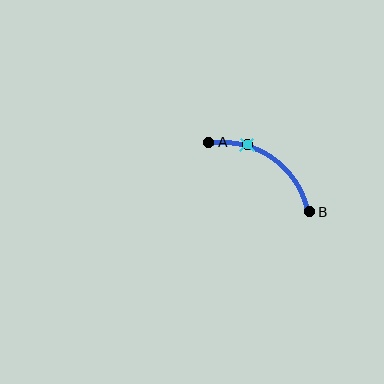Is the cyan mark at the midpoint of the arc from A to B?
No. The cyan mark lies on the arc but is closer to endpoint A. The arc midpoint would be at the point on the curve equidistant along the arc from both A and B.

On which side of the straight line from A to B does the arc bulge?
The arc bulges above and to the right of the straight line connecting A and B.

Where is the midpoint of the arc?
The arc midpoint is the point on the curve farthest from the straight line joining A and B. It sits above and to the right of that line.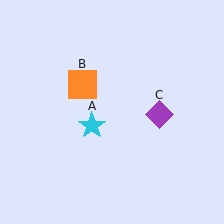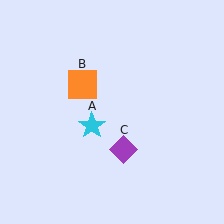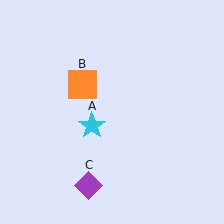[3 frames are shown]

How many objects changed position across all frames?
1 object changed position: purple diamond (object C).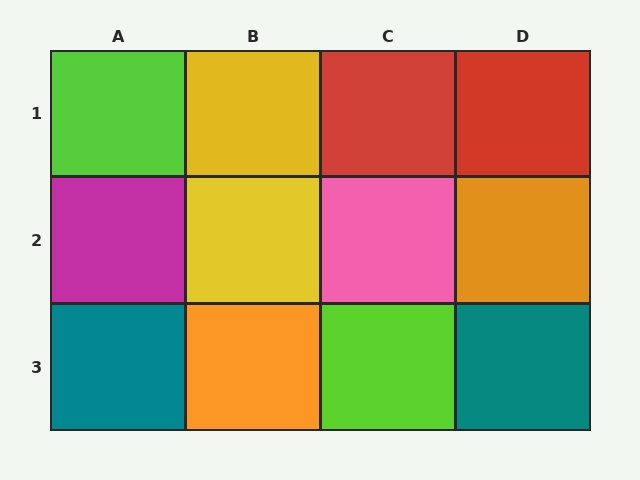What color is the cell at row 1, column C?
Red.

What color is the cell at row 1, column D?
Red.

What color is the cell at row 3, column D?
Teal.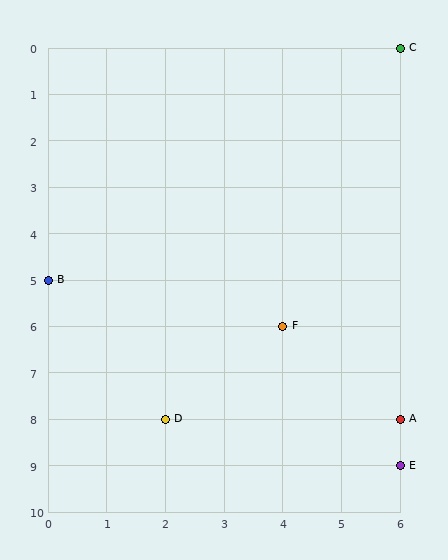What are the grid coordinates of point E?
Point E is at grid coordinates (6, 9).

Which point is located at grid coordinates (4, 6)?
Point F is at (4, 6).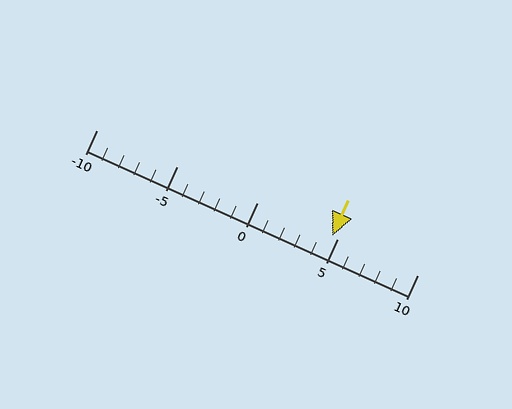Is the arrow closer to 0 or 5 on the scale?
The arrow is closer to 5.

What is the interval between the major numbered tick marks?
The major tick marks are spaced 5 units apart.